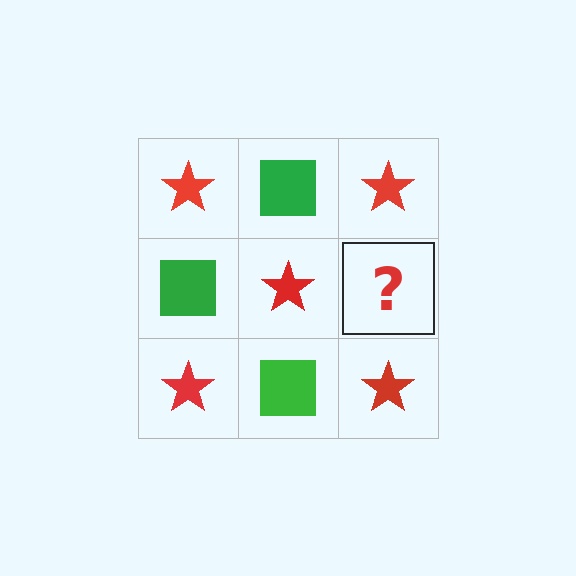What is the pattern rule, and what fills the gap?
The rule is that it alternates red star and green square in a checkerboard pattern. The gap should be filled with a green square.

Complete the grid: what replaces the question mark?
The question mark should be replaced with a green square.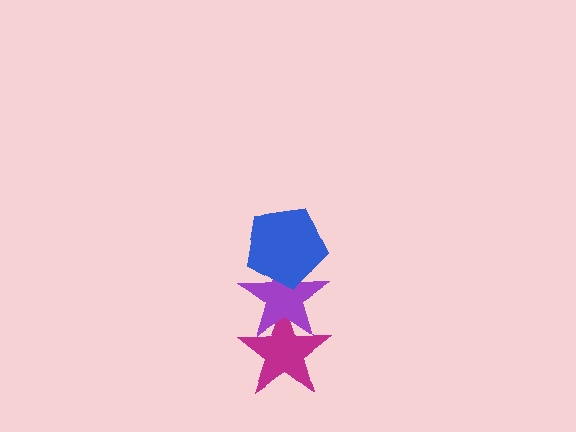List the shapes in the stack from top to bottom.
From top to bottom: the blue pentagon, the purple star, the magenta star.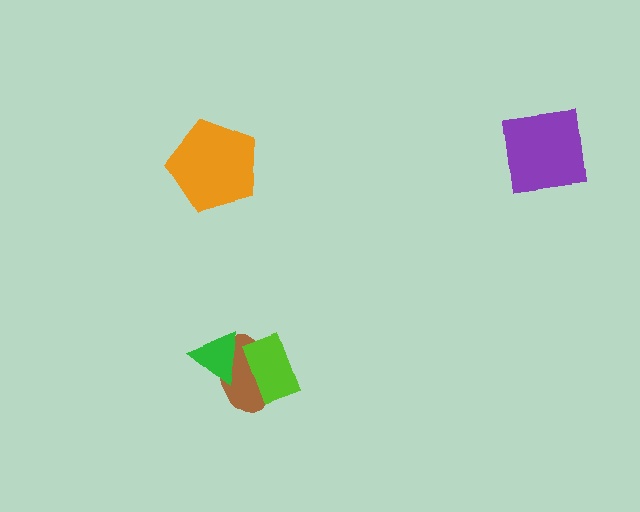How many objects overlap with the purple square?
0 objects overlap with the purple square.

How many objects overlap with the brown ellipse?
2 objects overlap with the brown ellipse.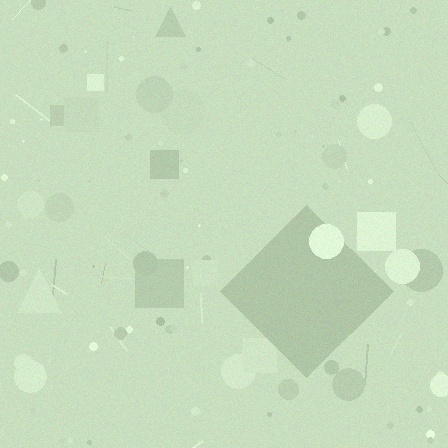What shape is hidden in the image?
A diamond is hidden in the image.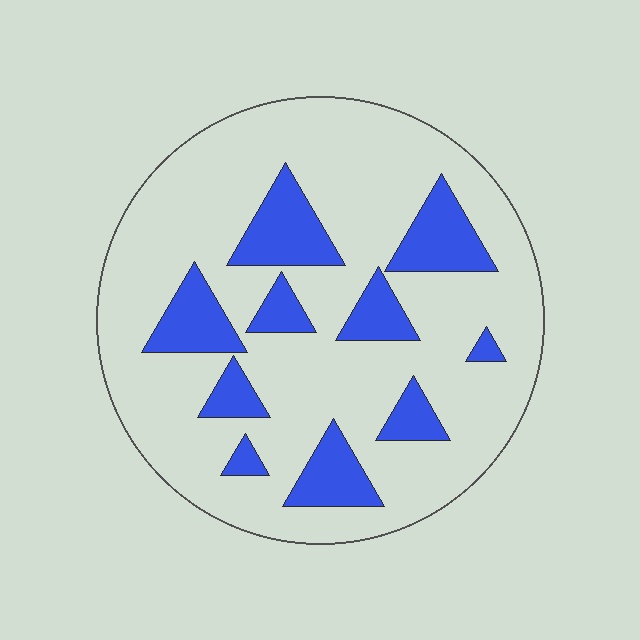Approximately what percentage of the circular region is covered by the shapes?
Approximately 20%.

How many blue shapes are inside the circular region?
10.